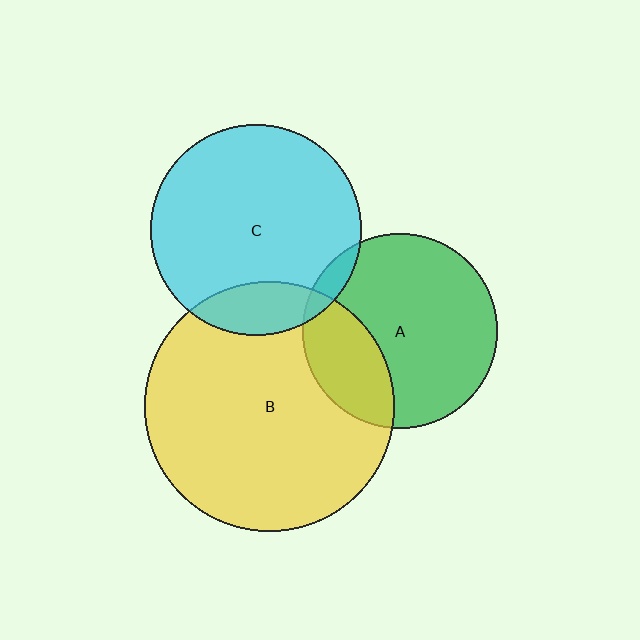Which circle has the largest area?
Circle B (yellow).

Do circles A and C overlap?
Yes.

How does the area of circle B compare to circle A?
Approximately 1.6 times.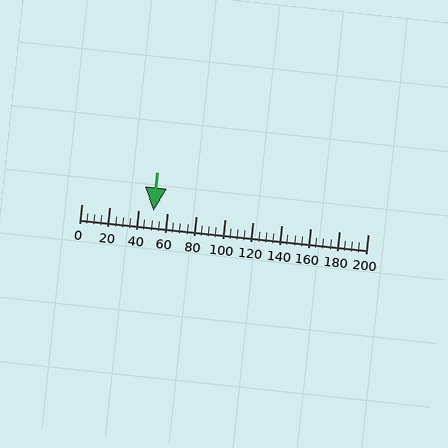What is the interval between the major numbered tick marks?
The major tick marks are spaced 20 units apart.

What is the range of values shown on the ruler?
The ruler shows values from 0 to 200.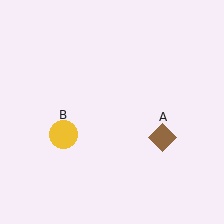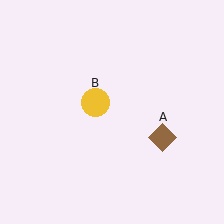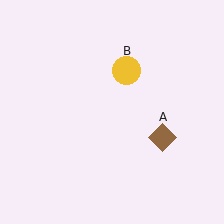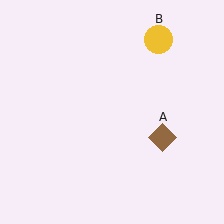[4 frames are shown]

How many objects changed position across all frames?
1 object changed position: yellow circle (object B).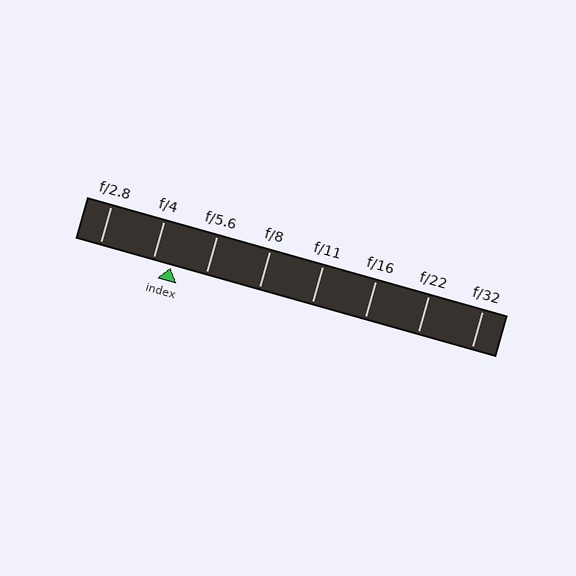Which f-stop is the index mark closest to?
The index mark is closest to f/4.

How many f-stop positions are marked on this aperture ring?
There are 8 f-stop positions marked.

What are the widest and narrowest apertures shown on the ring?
The widest aperture shown is f/2.8 and the narrowest is f/32.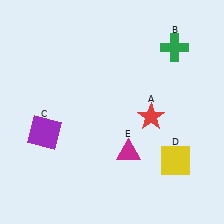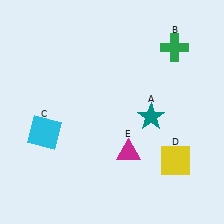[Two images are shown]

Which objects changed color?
A changed from red to teal. C changed from purple to cyan.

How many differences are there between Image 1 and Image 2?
There are 2 differences between the two images.